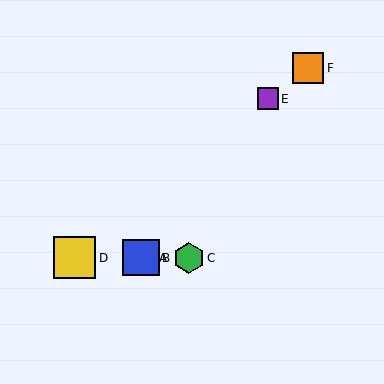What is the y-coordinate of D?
Object D is at y≈258.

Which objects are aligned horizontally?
Objects A, B, C, D are aligned horizontally.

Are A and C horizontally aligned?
Yes, both are at y≈258.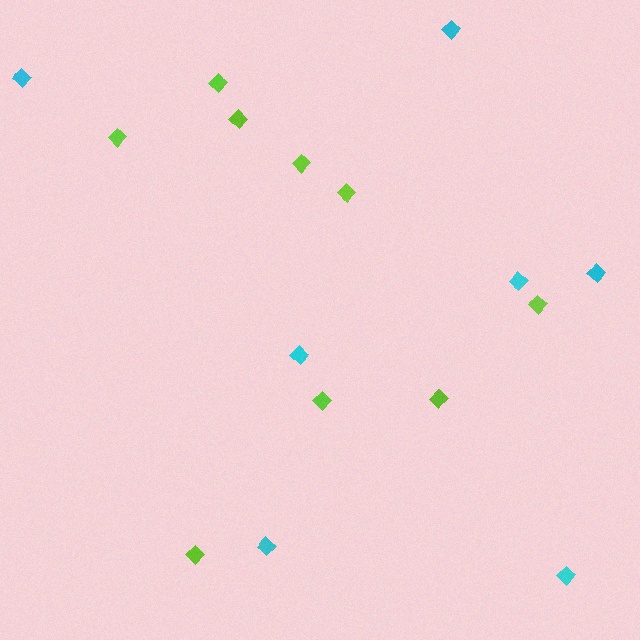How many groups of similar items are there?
There are 2 groups: one group of cyan diamonds (7) and one group of lime diamonds (9).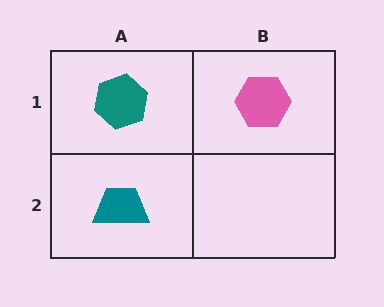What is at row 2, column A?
A teal trapezoid.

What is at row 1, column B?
A pink hexagon.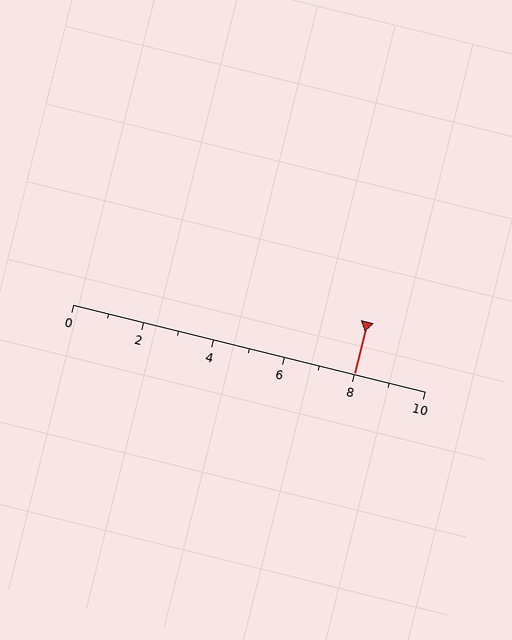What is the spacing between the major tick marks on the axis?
The major ticks are spaced 2 apart.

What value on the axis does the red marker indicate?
The marker indicates approximately 8.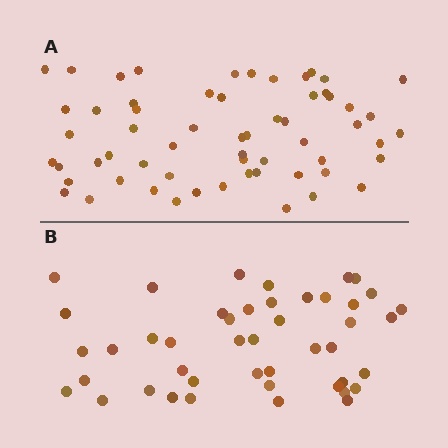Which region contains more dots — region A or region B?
Region A (the top region) has more dots.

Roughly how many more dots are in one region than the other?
Region A has approximately 15 more dots than region B.